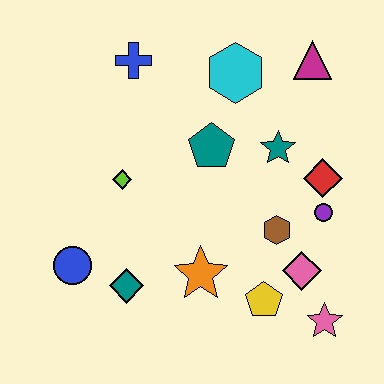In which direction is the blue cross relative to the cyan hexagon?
The blue cross is to the left of the cyan hexagon.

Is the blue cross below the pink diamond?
No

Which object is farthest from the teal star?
The blue circle is farthest from the teal star.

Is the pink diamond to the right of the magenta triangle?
No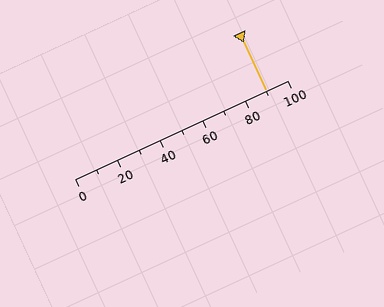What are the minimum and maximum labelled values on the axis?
The axis runs from 0 to 100.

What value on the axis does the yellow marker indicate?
The marker indicates approximately 90.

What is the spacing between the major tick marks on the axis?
The major ticks are spaced 20 apart.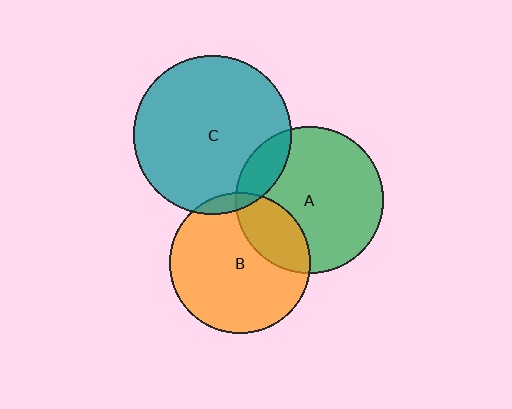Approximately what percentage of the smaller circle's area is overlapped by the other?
Approximately 25%.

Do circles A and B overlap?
Yes.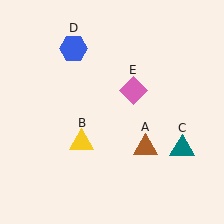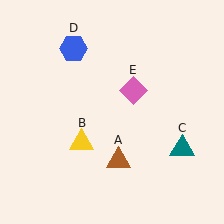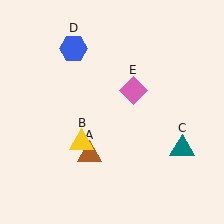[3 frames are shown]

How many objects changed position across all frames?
1 object changed position: brown triangle (object A).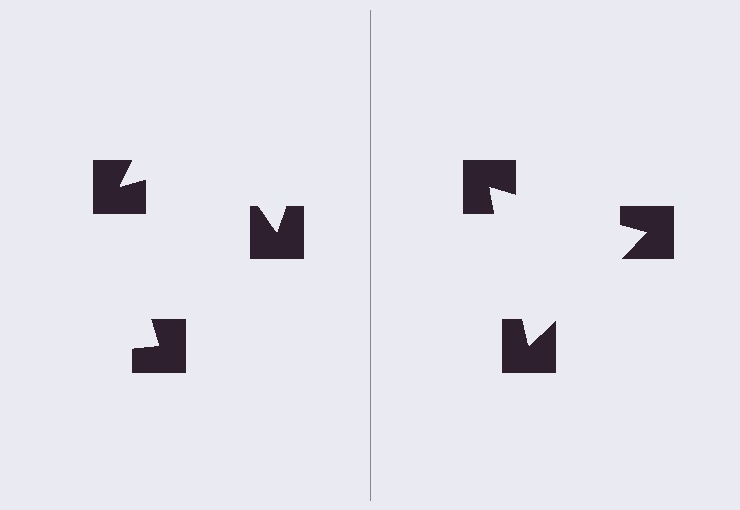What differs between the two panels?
The notched squares are positioned identically on both sides; only the wedge orientations differ. On the right they align to a triangle; on the left they are misaligned.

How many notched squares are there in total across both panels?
6 — 3 on each side.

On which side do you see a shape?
An illusory triangle appears on the right side. On the left side the wedge cuts are rotated, so no coherent shape forms.